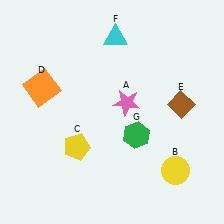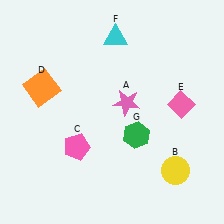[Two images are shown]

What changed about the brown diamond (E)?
In Image 1, E is brown. In Image 2, it changed to pink.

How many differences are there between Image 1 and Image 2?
There are 2 differences between the two images.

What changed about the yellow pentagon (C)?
In Image 1, C is yellow. In Image 2, it changed to pink.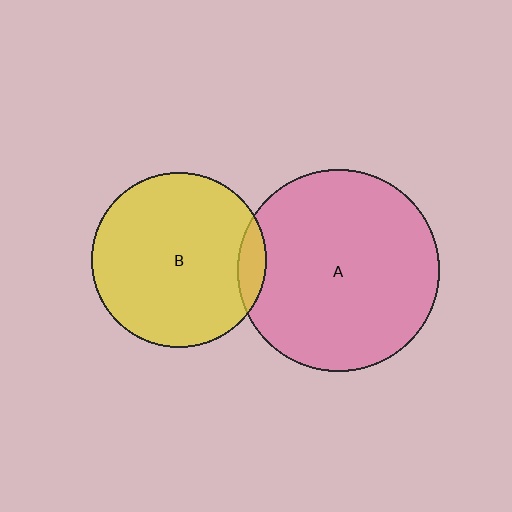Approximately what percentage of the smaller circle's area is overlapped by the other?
Approximately 10%.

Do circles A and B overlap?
Yes.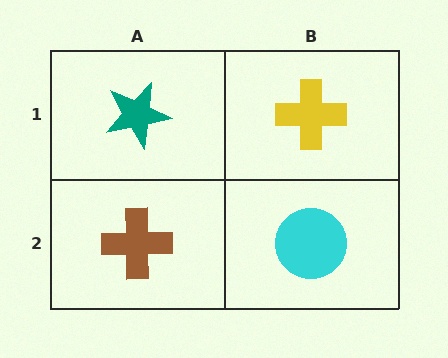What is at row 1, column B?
A yellow cross.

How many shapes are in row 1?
2 shapes.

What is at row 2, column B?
A cyan circle.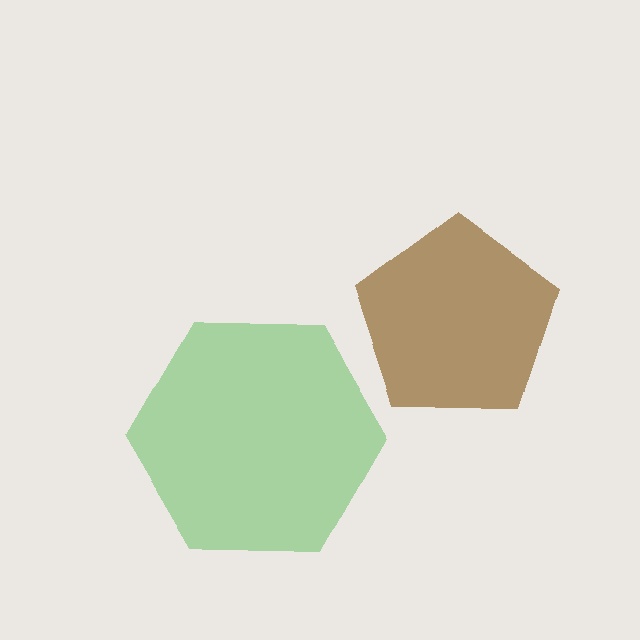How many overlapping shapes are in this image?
There are 2 overlapping shapes in the image.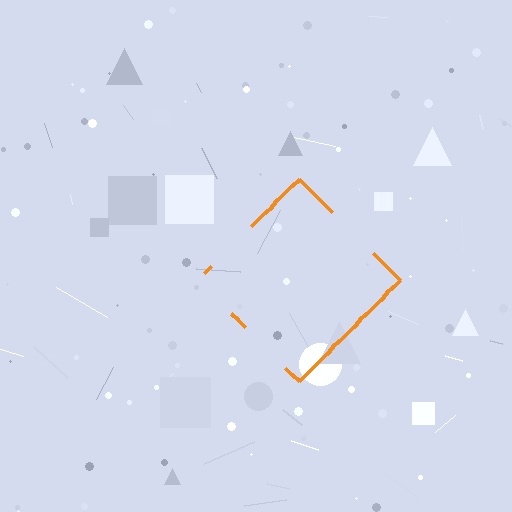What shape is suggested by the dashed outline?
The dashed outline suggests a diamond.